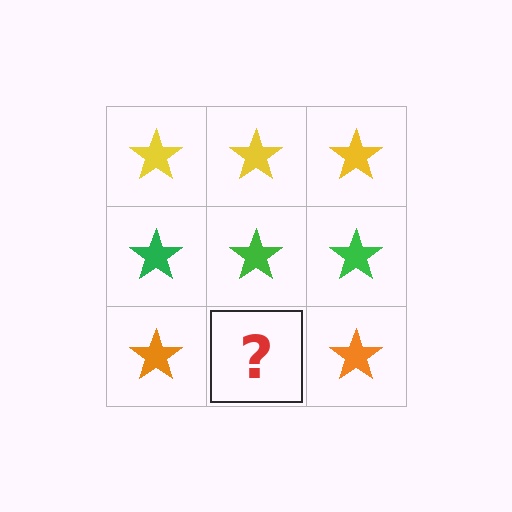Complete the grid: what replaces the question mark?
The question mark should be replaced with an orange star.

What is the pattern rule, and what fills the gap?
The rule is that each row has a consistent color. The gap should be filled with an orange star.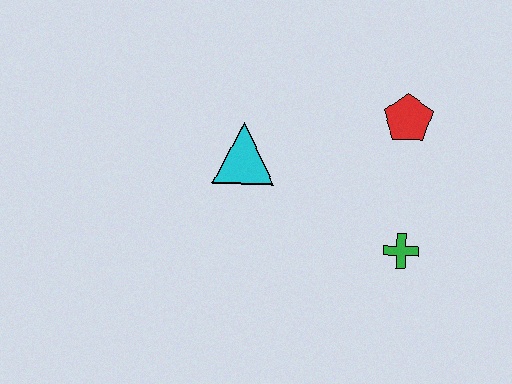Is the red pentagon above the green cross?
Yes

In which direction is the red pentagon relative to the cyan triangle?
The red pentagon is to the right of the cyan triangle.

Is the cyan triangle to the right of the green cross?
No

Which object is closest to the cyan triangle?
The red pentagon is closest to the cyan triangle.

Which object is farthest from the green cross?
The cyan triangle is farthest from the green cross.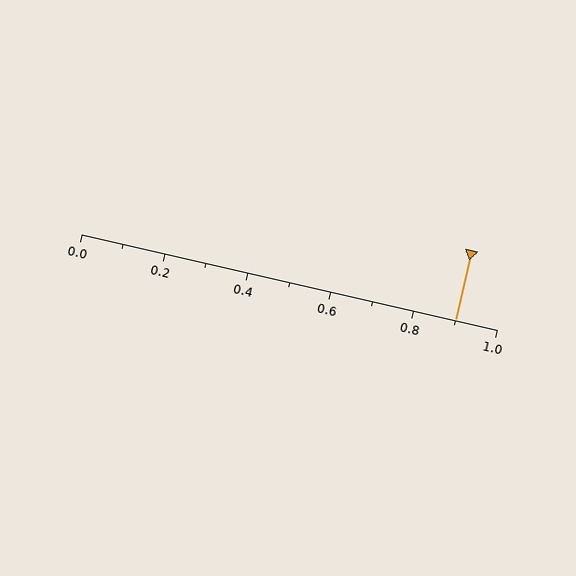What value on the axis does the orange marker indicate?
The marker indicates approximately 0.9.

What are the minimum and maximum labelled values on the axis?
The axis runs from 0.0 to 1.0.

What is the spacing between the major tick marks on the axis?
The major ticks are spaced 0.2 apart.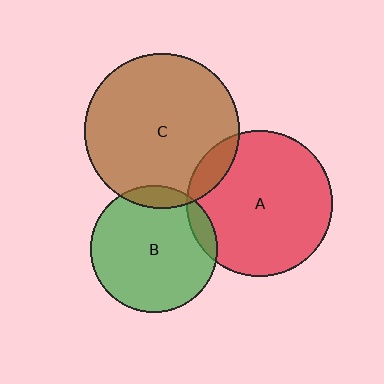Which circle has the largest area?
Circle C (brown).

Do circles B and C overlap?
Yes.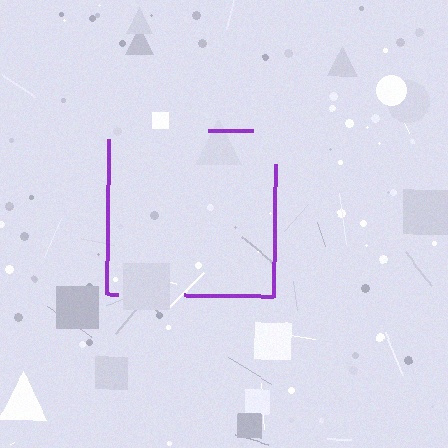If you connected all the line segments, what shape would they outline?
They would outline a square.